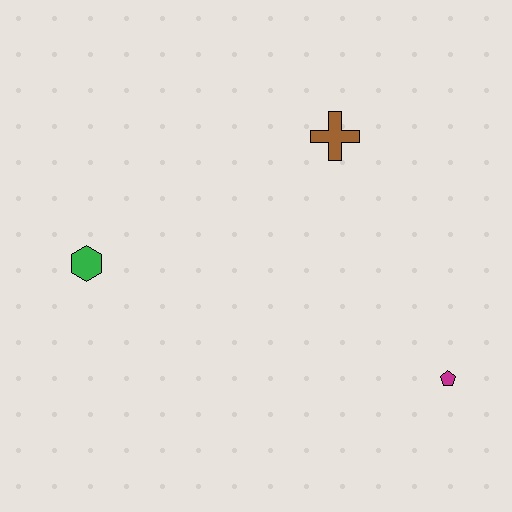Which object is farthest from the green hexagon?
The magenta pentagon is farthest from the green hexagon.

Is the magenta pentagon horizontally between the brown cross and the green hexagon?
No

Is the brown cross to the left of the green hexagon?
No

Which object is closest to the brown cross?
The magenta pentagon is closest to the brown cross.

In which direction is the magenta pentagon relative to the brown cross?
The magenta pentagon is below the brown cross.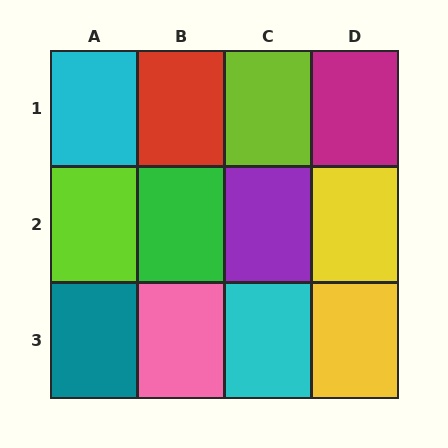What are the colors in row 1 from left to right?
Cyan, red, lime, magenta.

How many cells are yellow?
2 cells are yellow.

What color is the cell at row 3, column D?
Yellow.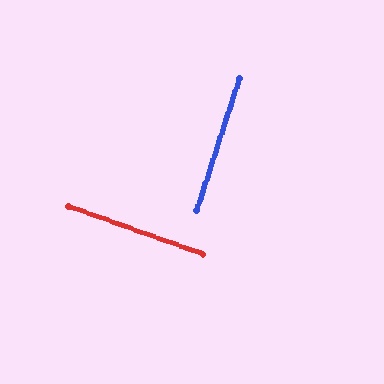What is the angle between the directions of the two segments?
Approximately 88 degrees.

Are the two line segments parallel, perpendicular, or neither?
Perpendicular — they meet at approximately 88°.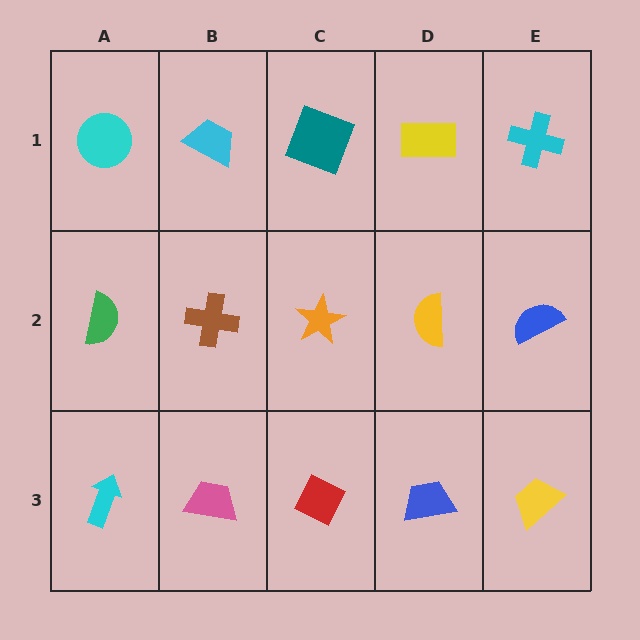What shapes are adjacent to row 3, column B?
A brown cross (row 2, column B), a cyan arrow (row 3, column A), a red diamond (row 3, column C).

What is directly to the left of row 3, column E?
A blue trapezoid.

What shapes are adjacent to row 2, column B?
A cyan trapezoid (row 1, column B), a pink trapezoid (row 3, column B), a green semicircle (row 2, column A), an orange star (row 2, column C).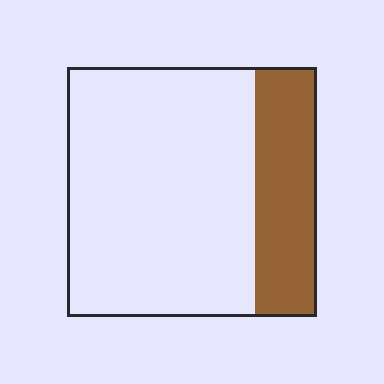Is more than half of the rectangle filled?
No.